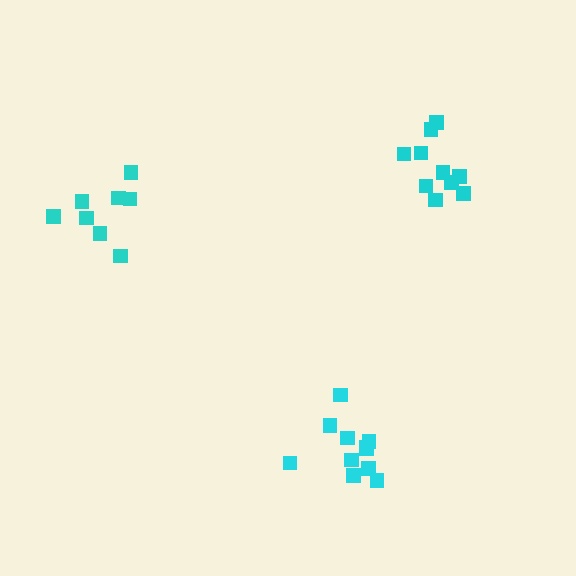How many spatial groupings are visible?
There are 3 spatial groupings.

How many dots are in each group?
Group 1: 11 dots, Group 2: 10 dots, Group 3: 8 dots (29 total).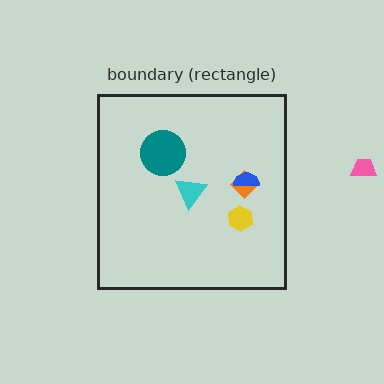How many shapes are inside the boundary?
5 inside, 1 outside.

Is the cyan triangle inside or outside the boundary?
Inside.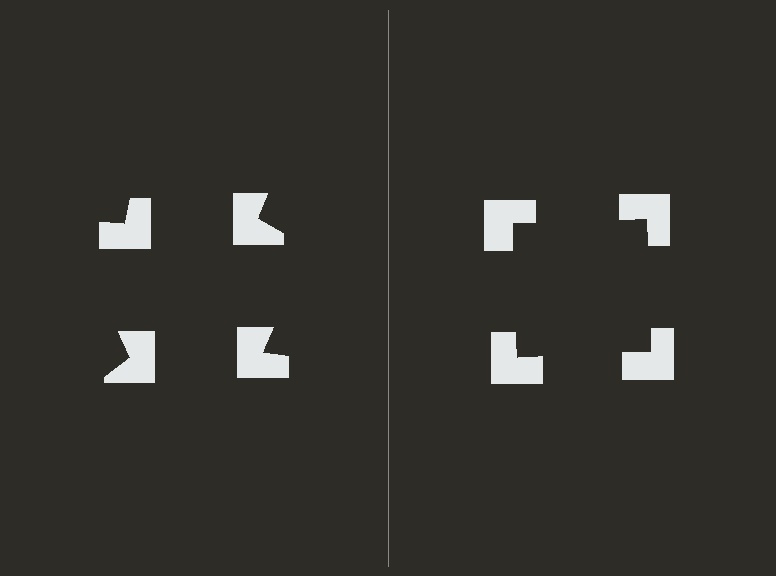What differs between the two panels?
The notched squares are positioned identically on both sides; only the wedge orientations differ. On the right they align to a square; on the left they are misaligned.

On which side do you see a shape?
An illusory square appears on the right side. On the left side the wedge cuts are rotated, so no coherent shape forms.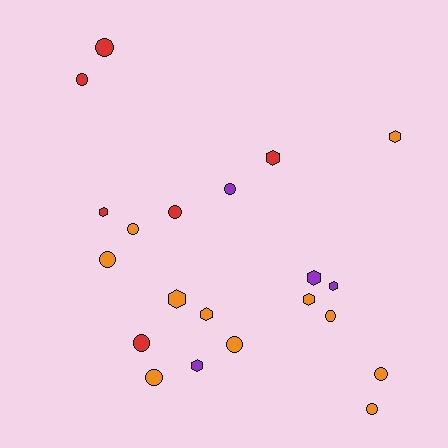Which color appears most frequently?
Orange, with 11 objects.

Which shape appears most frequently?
Circle, with 12 objects.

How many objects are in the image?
There are 21 objects.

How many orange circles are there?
There are 7 orange circles.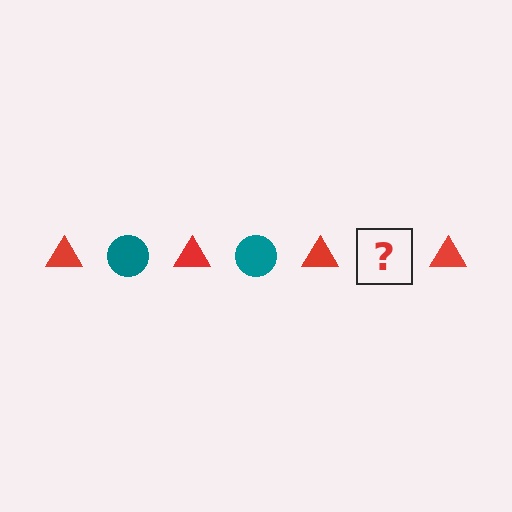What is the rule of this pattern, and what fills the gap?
The rule is that the pattern alternates between red triangle and teal circle. The gap should be filled with a teal circle.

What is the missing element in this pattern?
The missing element is a teal circle.